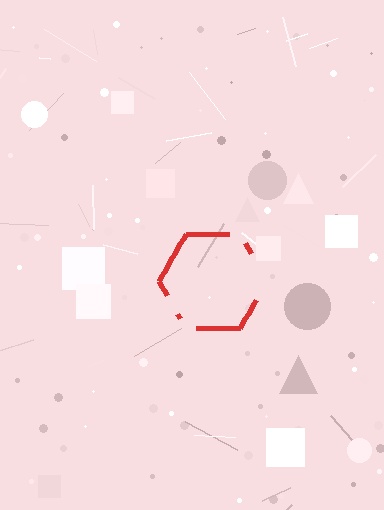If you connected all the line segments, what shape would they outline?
They would outline a hexagon.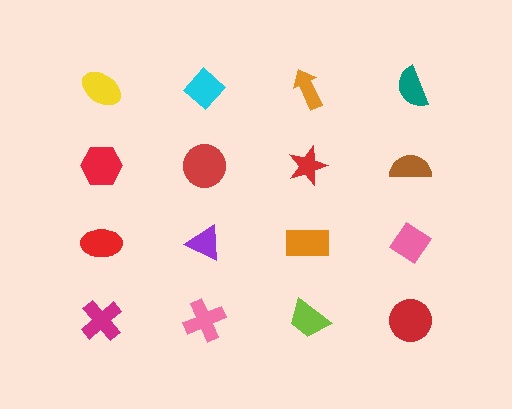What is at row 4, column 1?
A magenta cross.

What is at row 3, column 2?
A purple triangle.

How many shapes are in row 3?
4 shapes.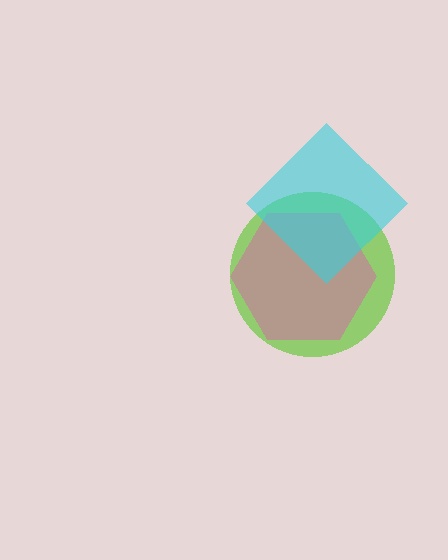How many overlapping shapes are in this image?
There are 3 overlapping shapes in the image.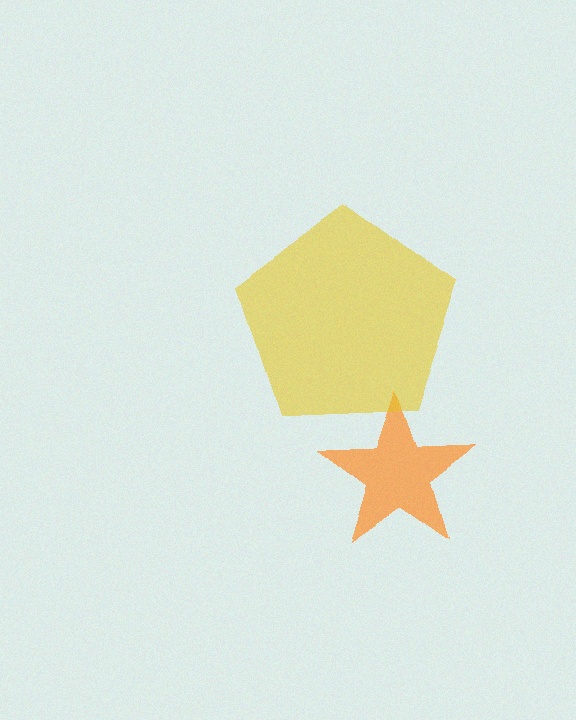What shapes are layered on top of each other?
The layered shapes are: an orange star, a yellow pentagon.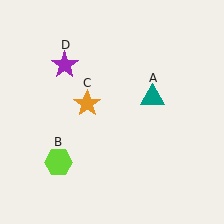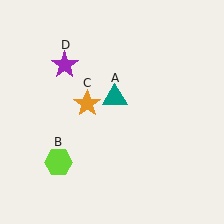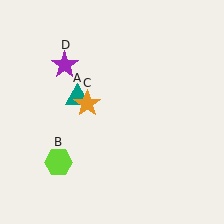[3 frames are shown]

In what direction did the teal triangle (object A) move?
The teal triangle (object A) moved left.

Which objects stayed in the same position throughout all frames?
Lime hexagon (object B) and orange star (object C) and purple star (object D) remained stationary.